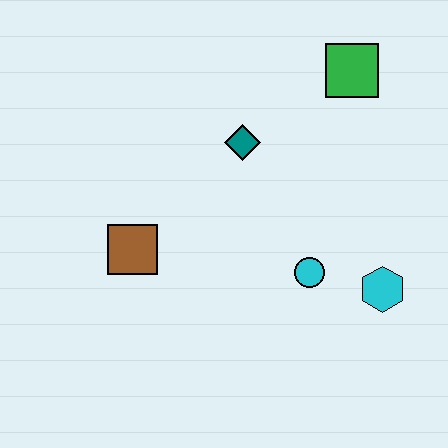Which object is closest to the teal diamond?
The green square is closest to the teal diamond.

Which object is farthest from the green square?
The brown square is farthest from the green square.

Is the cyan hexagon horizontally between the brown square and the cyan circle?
No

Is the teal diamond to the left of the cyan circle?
Yes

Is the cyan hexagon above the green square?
No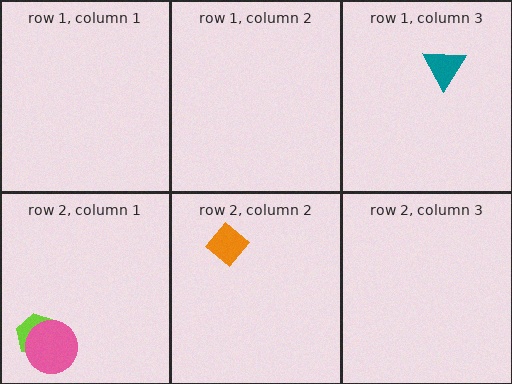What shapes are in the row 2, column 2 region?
The orange diamond.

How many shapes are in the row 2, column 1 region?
2.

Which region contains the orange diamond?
The row 2, column 2 region.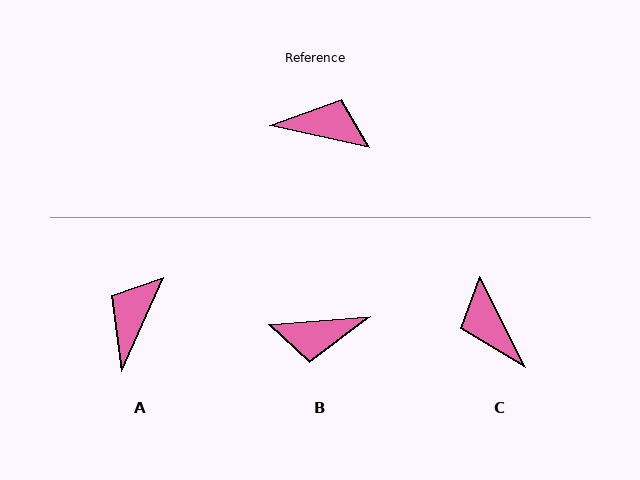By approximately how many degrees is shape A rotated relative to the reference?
Approximately 78 degrees counter-clockwise.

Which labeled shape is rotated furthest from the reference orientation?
B, about 163 degrees away.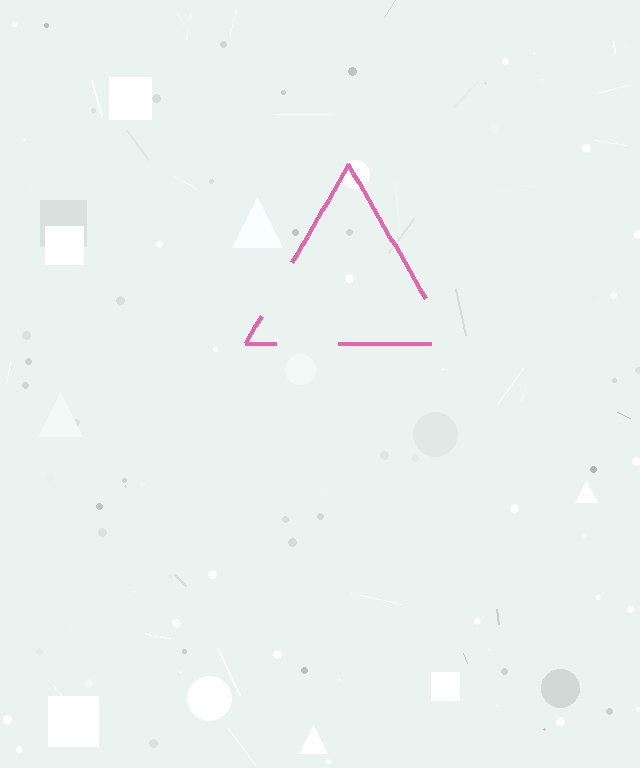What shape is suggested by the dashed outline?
The dashed outline suggests a triangle.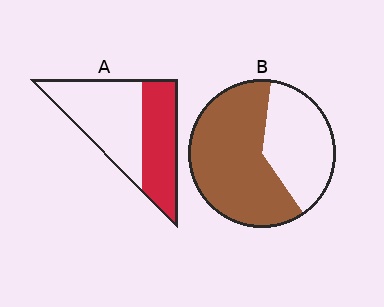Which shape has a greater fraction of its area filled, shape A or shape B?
Shape B.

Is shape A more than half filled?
No.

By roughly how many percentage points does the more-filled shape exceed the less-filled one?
By roughly 20 percentage points (B over A).